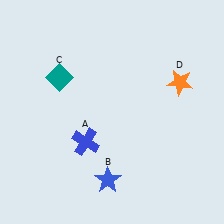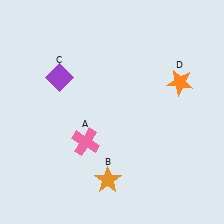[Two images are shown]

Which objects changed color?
A changed from blue to pink. B changed from blue to orange. C changed from teal to purple.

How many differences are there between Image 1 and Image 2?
There are 3 differences between the two images.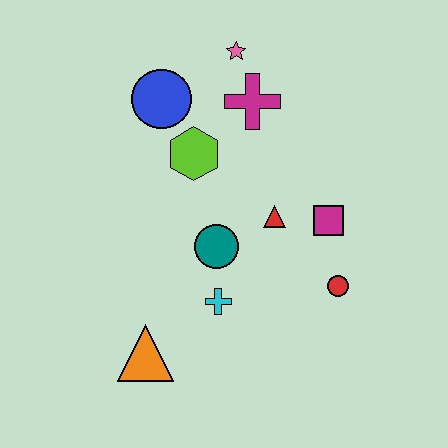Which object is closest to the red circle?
The magenta square is closest to the red circle.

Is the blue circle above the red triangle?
Yes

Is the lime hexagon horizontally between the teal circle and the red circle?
No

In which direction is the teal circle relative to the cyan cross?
The teal circle is above the cyan cross.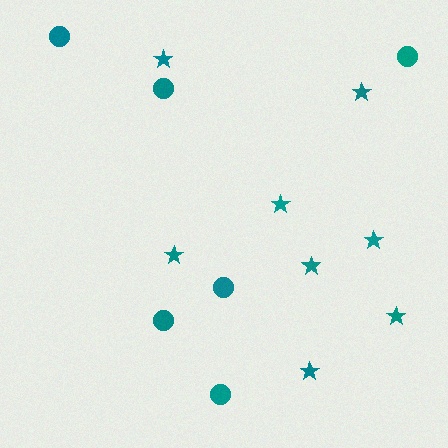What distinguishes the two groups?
There are 2 groups: one group of stars (8) and one group of circles (6).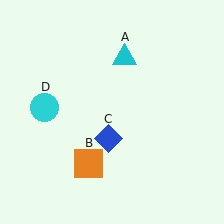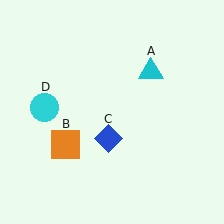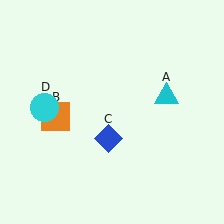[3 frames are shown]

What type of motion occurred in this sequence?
The cyan triangle (object A), orange square (object B) rotated clockwise around the center of the scene.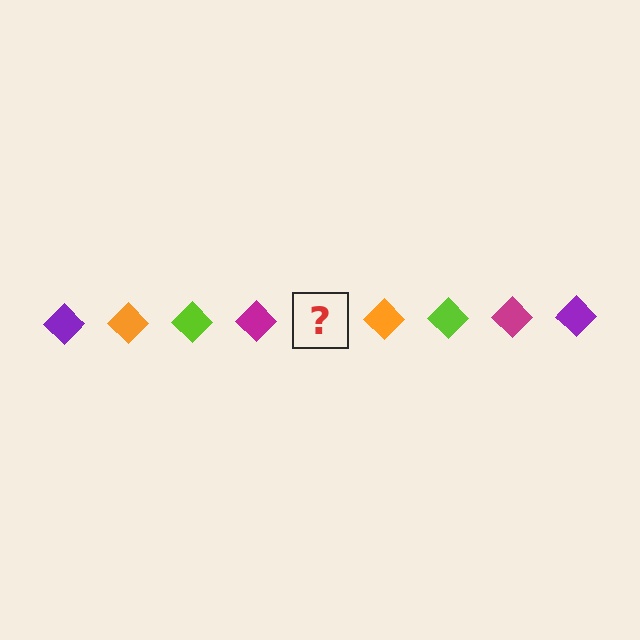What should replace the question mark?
The question mark should be replaced with a purple diamond.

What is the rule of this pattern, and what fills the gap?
The rule is that the pattern cycles through purple, orange, lime, magenta diamonds. The gap should be filled with a purple diamond.